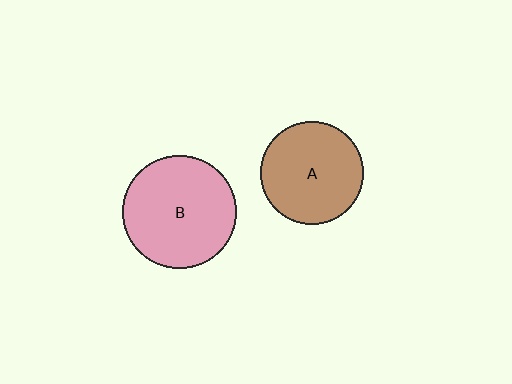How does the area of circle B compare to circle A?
Approximately 1.2 times.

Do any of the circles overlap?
No, none of the circles overlap.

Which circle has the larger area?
Circle B (pink).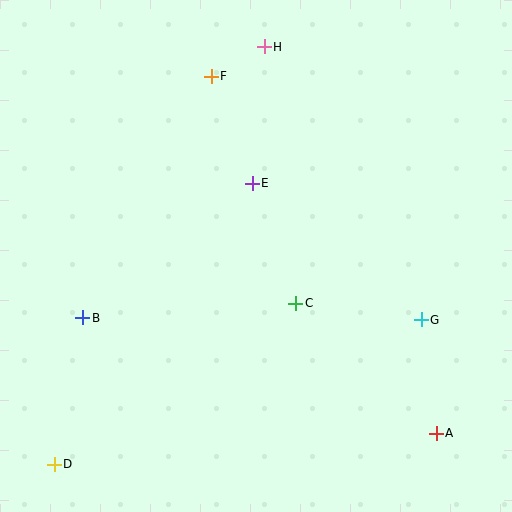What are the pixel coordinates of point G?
Point G is at (421, 320).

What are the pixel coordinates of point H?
Point H is at (264, 47).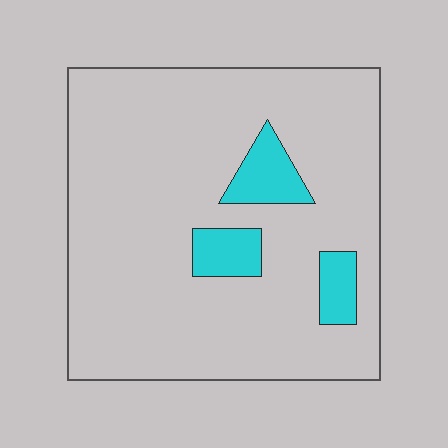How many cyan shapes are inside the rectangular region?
3.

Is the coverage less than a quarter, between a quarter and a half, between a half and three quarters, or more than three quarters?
Less than a quarter.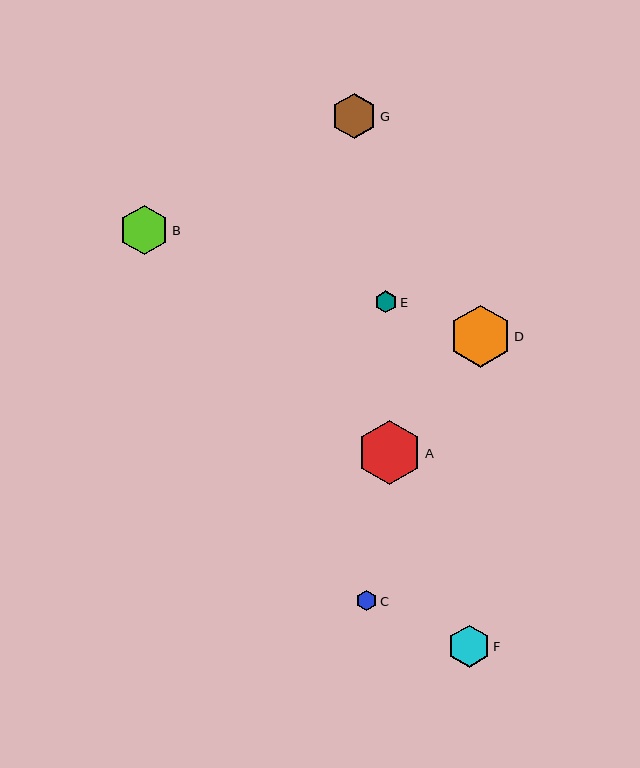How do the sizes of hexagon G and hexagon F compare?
Hexagon G and hexagon F are approximately the same size.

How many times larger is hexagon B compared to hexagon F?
Hexagon B is approximately 1.2 times the size of hexagon F.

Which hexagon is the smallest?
Hexagon C is the smallest with a size of approximately 21 pixels.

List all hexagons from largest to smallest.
From largest to smallest: A, D, B, G, F, E, C.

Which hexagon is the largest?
Hexagon A is the largest with a size of approximately 64 pixels.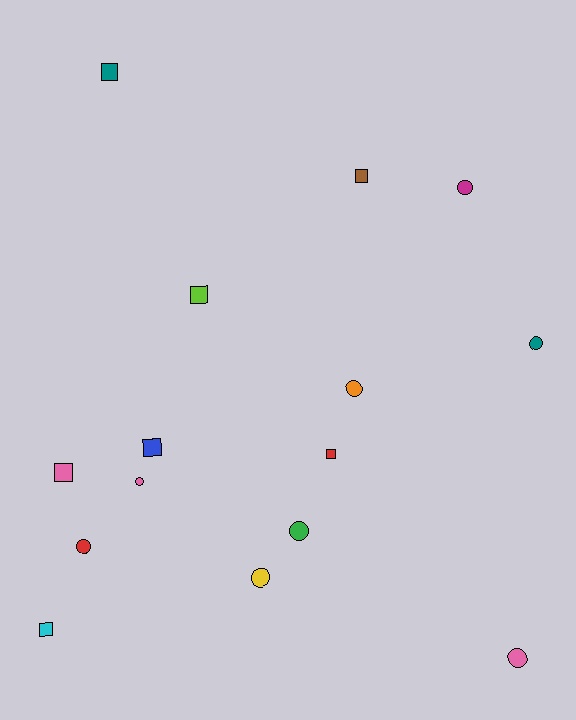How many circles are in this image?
There are 8 circles.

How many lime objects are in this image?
There is 1 lime object.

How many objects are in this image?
There are 15 objects.